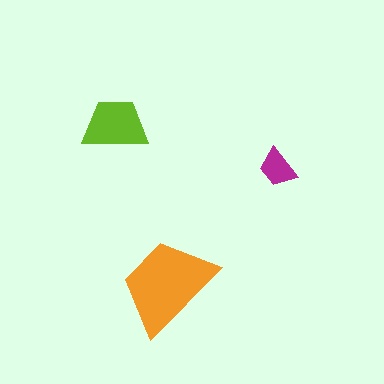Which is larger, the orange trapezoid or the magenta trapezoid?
The orange one.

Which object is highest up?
The lime trapezoid is topmost.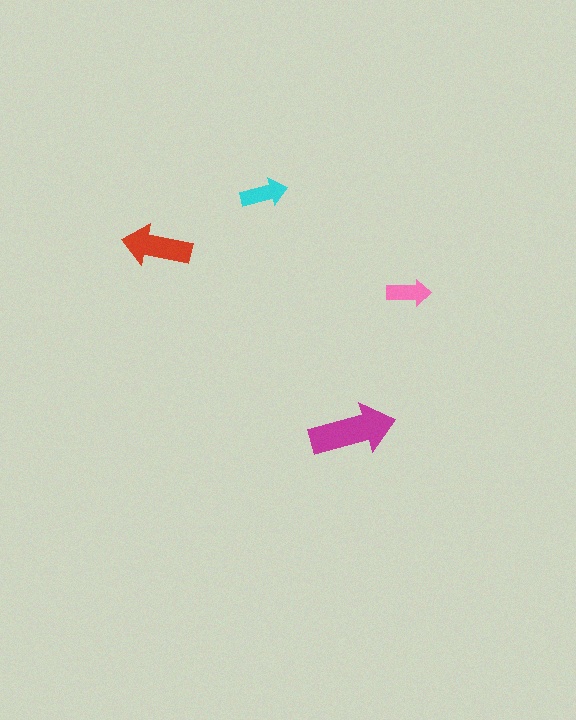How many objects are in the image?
There are 4 objects in the image.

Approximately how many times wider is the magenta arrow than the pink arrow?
About 2 times wider.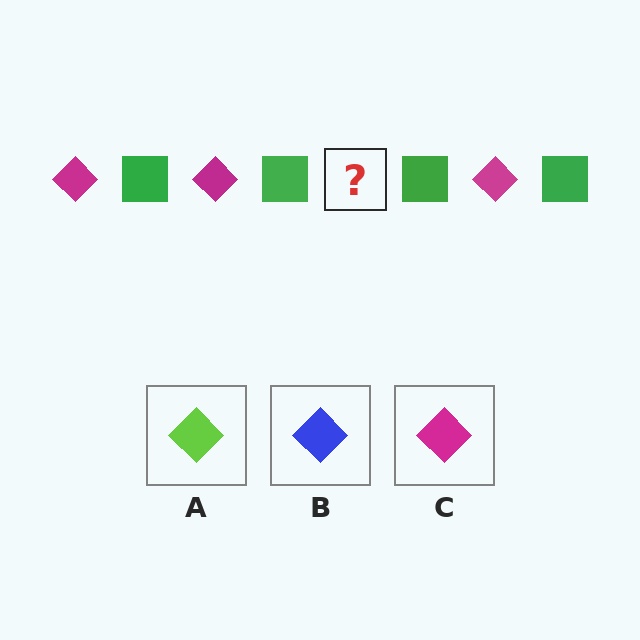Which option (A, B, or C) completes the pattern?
C.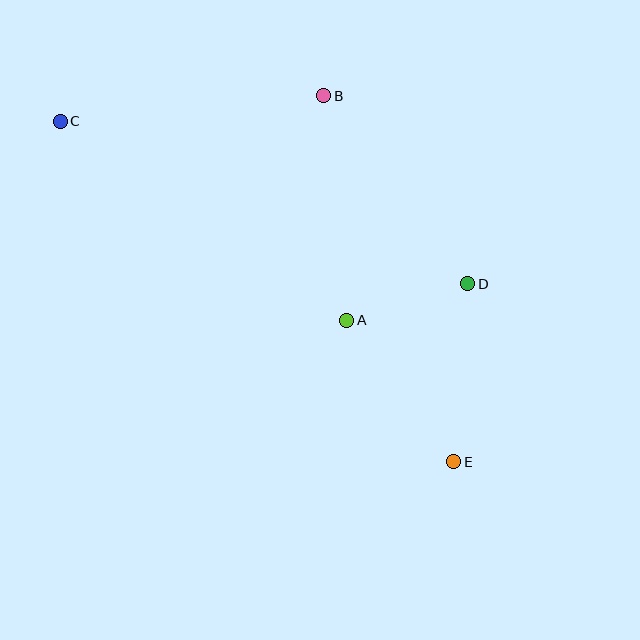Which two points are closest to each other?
Points A and D are closest to each other.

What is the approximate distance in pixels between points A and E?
The distance between A and E is approximately 177 pixels.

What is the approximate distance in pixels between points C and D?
The distance between C and D is approximately 439 pixels.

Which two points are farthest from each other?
Points C and E are farthest from each other.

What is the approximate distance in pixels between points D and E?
The distance between D and E is approximately 179 pixels.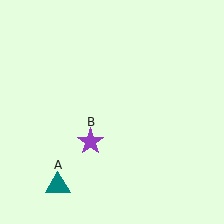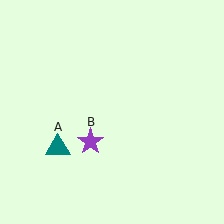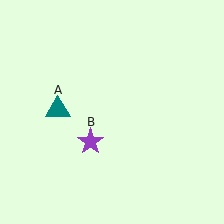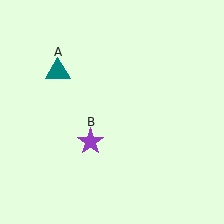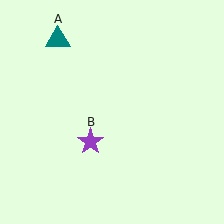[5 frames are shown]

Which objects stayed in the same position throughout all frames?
Purple star (object B) remained stationary.